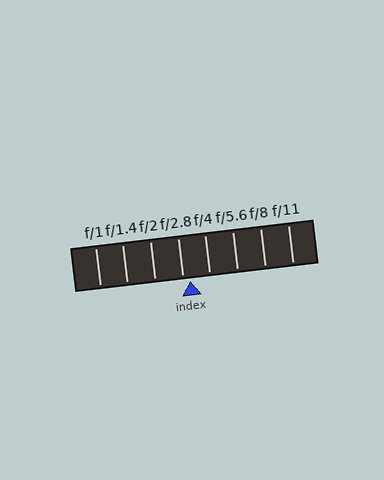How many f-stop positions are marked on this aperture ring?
There are 8 f-stop positions marked.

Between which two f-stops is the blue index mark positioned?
The index mark is between f/2.8 and f/4.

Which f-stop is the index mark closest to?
The index mark is closest to f/2.8.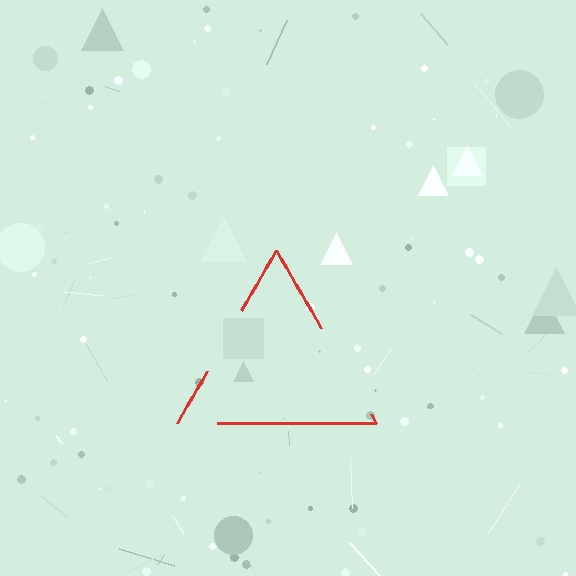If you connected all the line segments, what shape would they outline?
They would outline a triangle.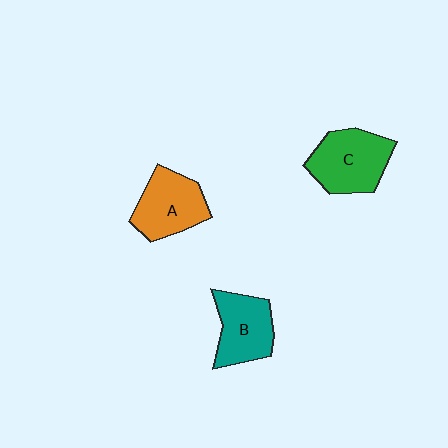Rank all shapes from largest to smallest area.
From largest to smallest: C (green), A (orange), B (teal).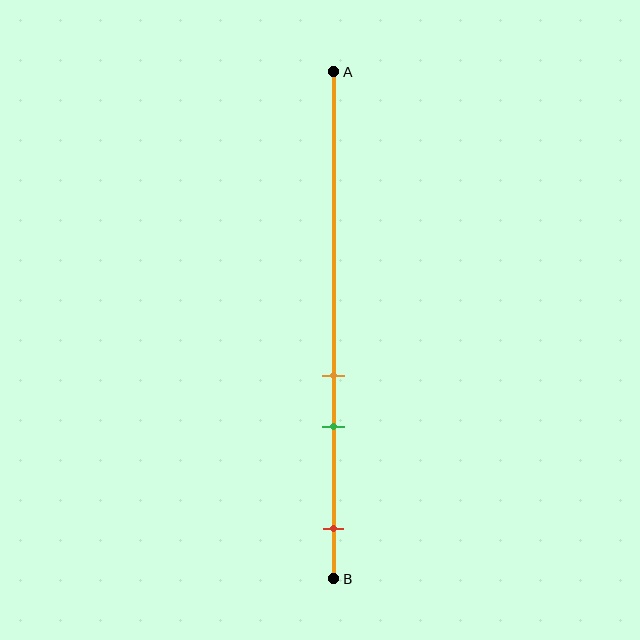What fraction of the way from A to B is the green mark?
The green mark is approximately 70% (0.7) of the way from A to B.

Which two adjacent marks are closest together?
The orange and green marks are the closest adjacent pair.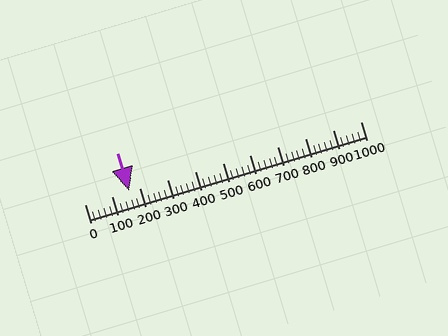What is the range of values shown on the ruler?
The ruler shows values from 0 to 1000.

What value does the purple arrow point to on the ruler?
The purple arrow points to approximately 160.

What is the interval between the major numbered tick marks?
The major tick marks are spaced 100 units apart.